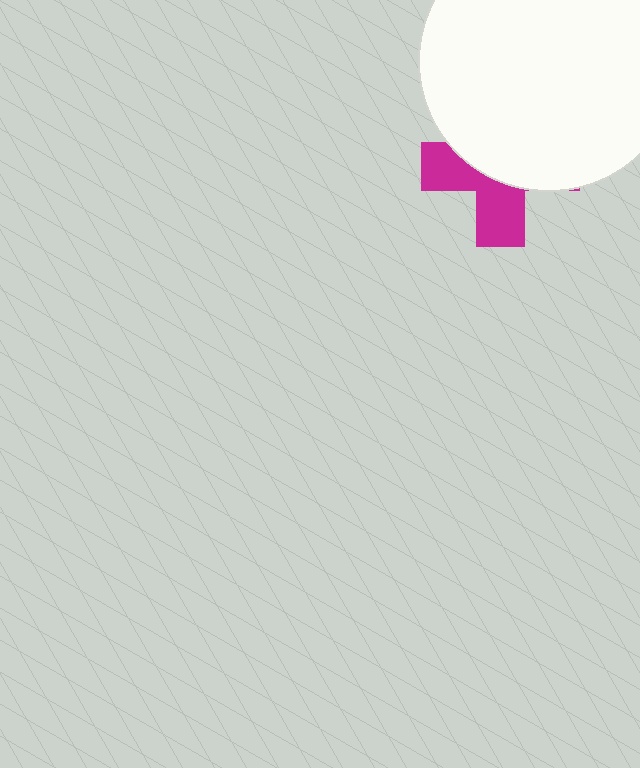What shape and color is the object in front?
The object in front is a white circle.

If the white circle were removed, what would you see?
You would see the complete magenta cross.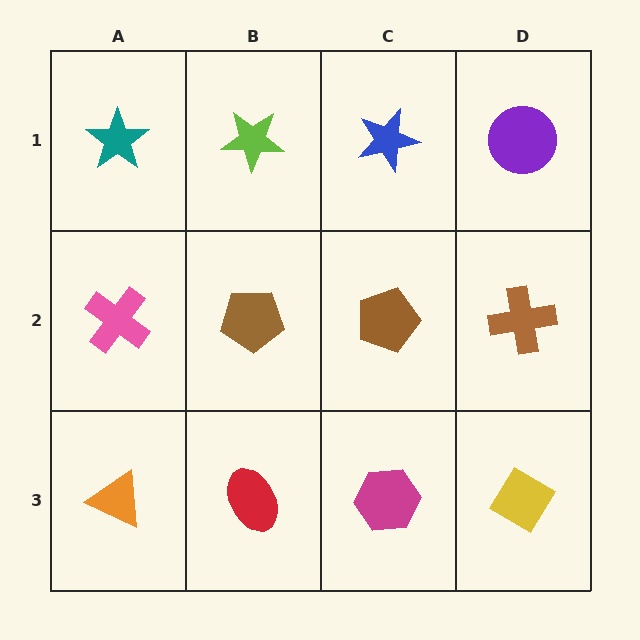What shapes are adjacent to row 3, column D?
A brown cross (row 2, column D), a magenta hexagon (row 3, column C).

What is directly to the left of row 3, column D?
A magenta hexagon.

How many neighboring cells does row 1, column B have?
3.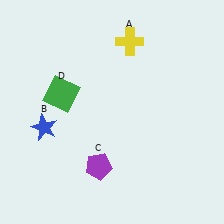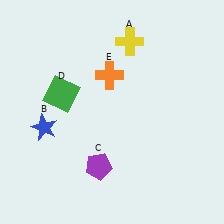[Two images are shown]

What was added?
An orange cross (E) was added in Image 2.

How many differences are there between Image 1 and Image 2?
There is 1 difference between the two images.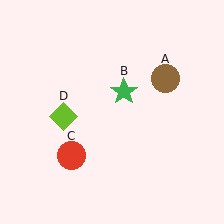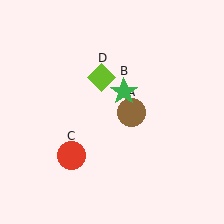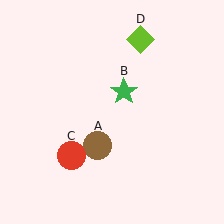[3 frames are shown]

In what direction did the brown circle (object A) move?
The brown circle (object A) moved down and to the left.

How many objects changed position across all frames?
2 objects changed position: brown circle (object A), lime diamond (object D).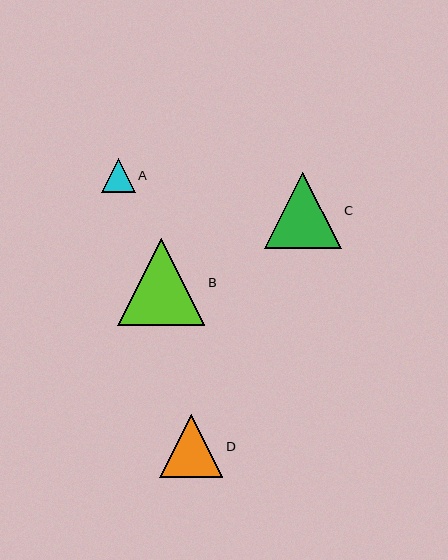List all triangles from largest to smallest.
From largest to smallest: B, C, D, A.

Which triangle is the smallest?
Triangle A is the smallest with a size of approximately 34 pixels.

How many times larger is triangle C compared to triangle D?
Triangle C is approximately 1.2 times the size of triangle D.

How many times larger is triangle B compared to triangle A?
Triangle B is approximately 2.6 times the size of triangle A.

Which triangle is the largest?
Triangle B is the largest with a size of approximately 87 pixels.